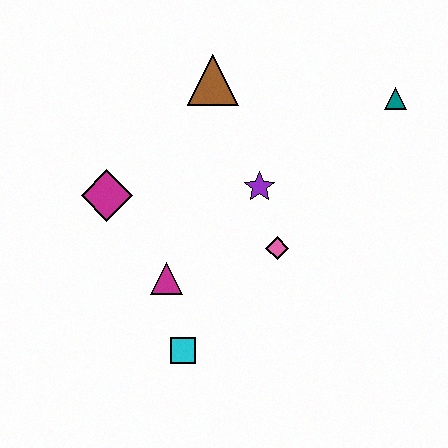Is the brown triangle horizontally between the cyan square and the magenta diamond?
No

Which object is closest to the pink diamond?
The purple star is closest to the pink diamond.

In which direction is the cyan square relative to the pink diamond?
The cyan square is below the pink diamond.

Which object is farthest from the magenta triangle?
The teal triangle is farthest from the magenta triangle.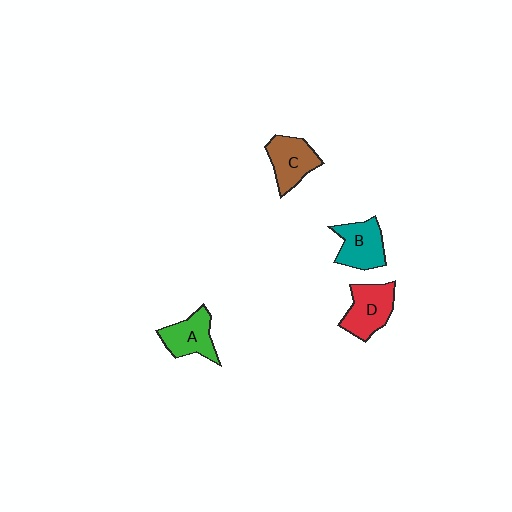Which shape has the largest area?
Shape D (red).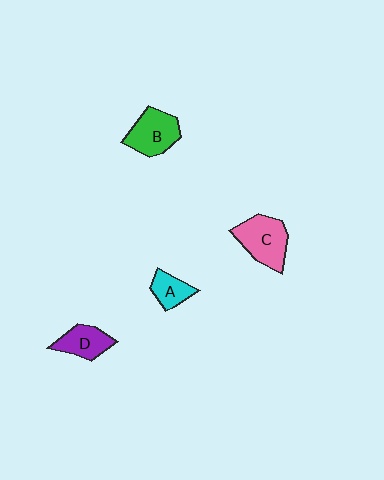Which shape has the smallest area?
Shape A (cyan).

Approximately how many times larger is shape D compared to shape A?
Approximately 1.3 times.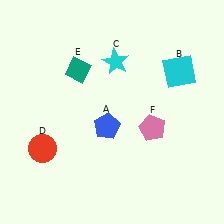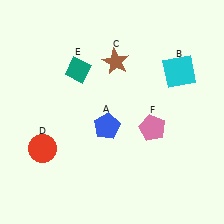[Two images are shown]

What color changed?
The star (C) changed from cyan in Image 1 to brown in Image 2.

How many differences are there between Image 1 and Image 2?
There is 1 difference between the two images.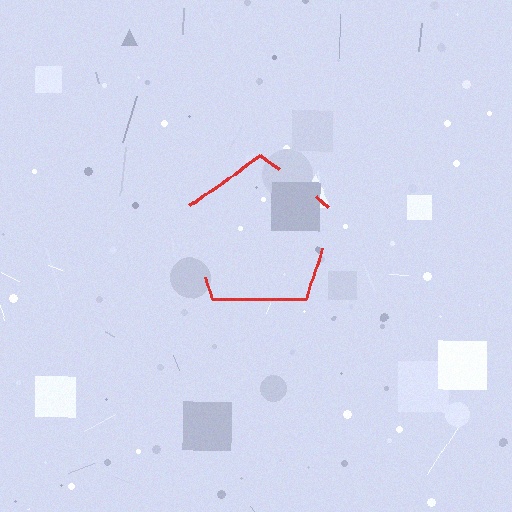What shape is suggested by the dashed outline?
The dashed outline suggests a pentagon.